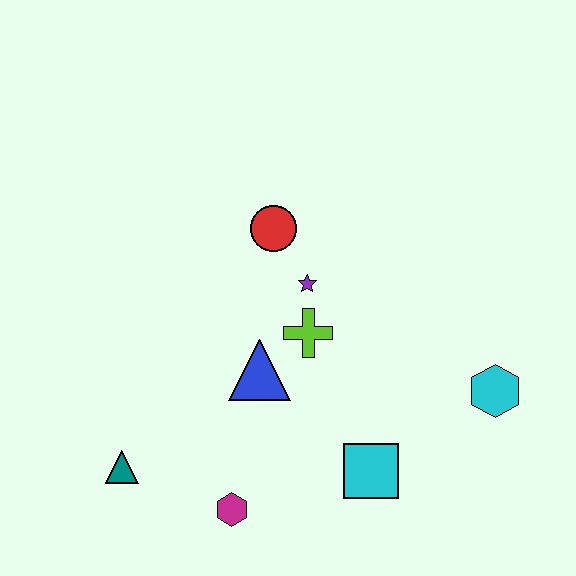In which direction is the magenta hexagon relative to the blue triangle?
The magenta hexagon is below the blue triangle.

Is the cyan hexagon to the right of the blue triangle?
Yes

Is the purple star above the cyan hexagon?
Yes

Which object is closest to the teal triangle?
The magenta hexagon is closest to the teal triangle.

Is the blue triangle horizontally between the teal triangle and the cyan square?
Yes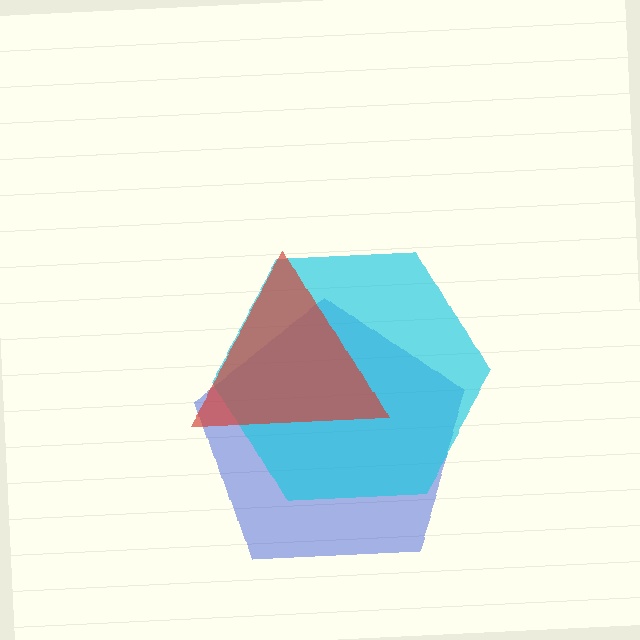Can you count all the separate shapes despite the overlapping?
Yes, there are 3 separate shapes.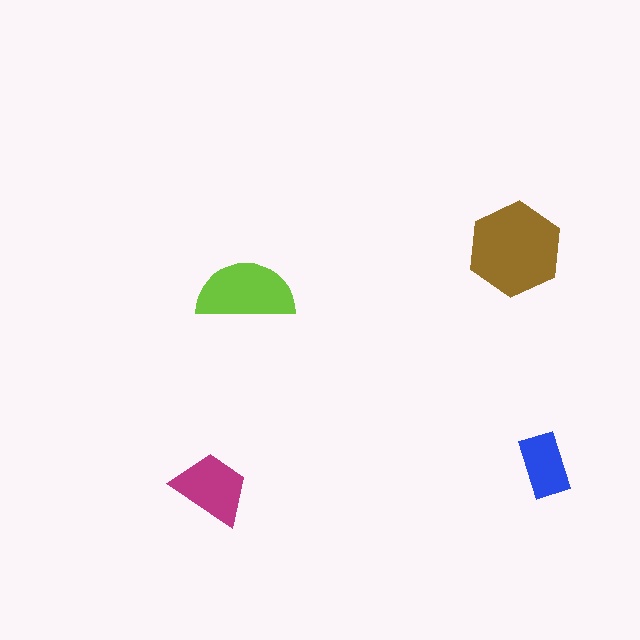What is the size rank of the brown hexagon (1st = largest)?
1st.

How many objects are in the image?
There are 4 objects in the image.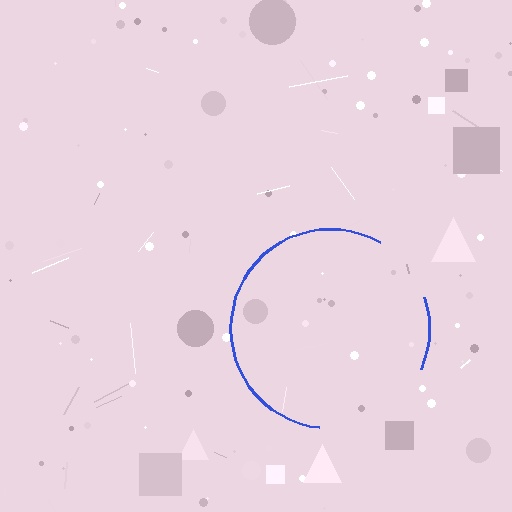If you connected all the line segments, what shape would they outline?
They would outline a circle.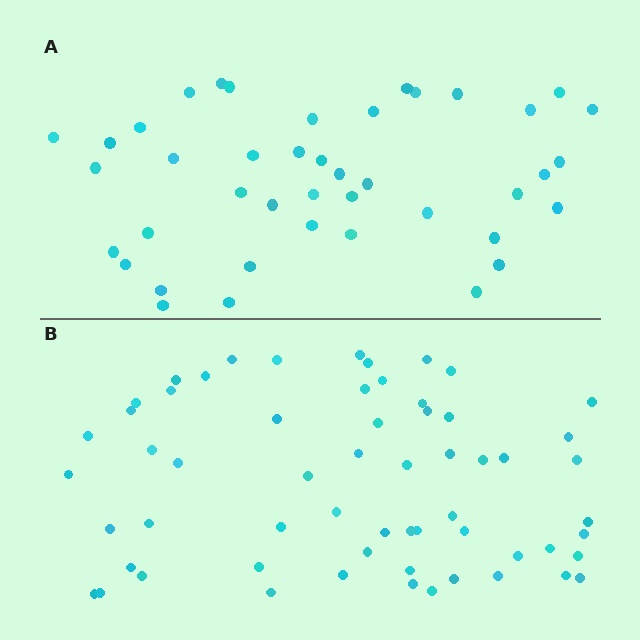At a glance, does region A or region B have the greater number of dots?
Region B (the bottom region) has more dots.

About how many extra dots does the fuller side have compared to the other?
Region B has approximately 20 more dots than region A.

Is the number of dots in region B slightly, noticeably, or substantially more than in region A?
Region B has noticeably more, but not dramatically so. The ratio is roughly 1.4 to 1.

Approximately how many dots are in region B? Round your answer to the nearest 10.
About 60 dots.